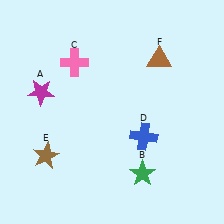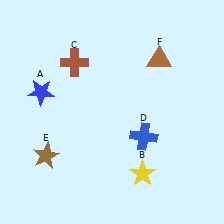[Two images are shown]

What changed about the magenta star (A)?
In Image 1, A is magenta. In Image 2, it changed to blue.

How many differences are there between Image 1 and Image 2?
There are 3 differences between the two images.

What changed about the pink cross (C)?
In Image 1, C is pink. In Image 2, it changed to brown.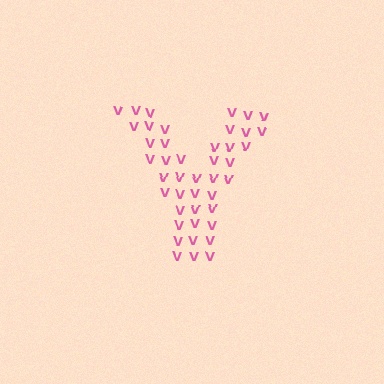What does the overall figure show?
The overall figure shows the letter Y.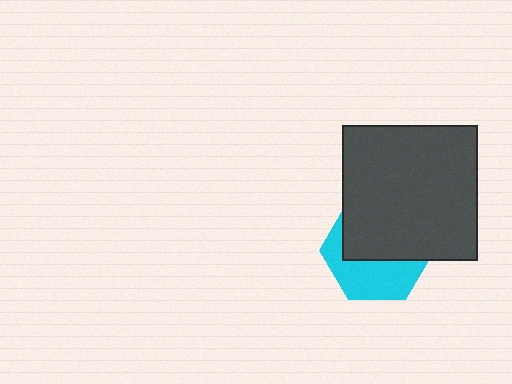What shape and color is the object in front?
The object in front is a dark gray square.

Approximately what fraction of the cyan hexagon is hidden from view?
Roughly 57% of the cyan hexagon is hidden behind the dark gray square.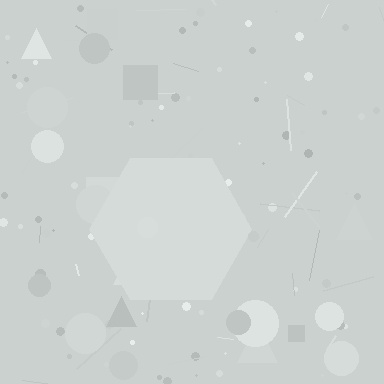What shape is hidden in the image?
A hexagon is hidden in the image.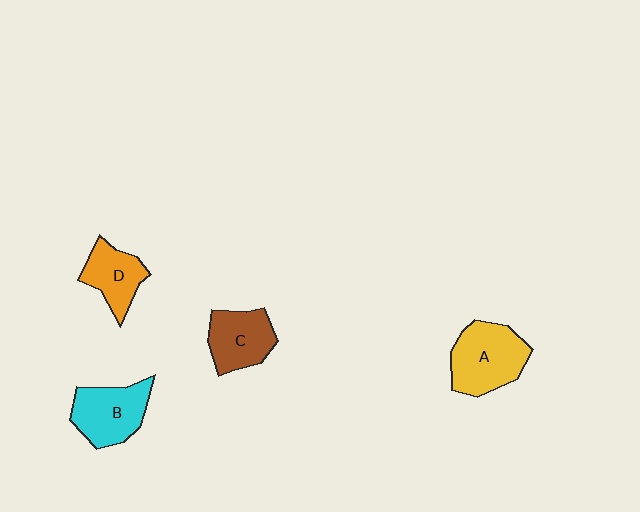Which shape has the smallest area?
Shape D (orange).